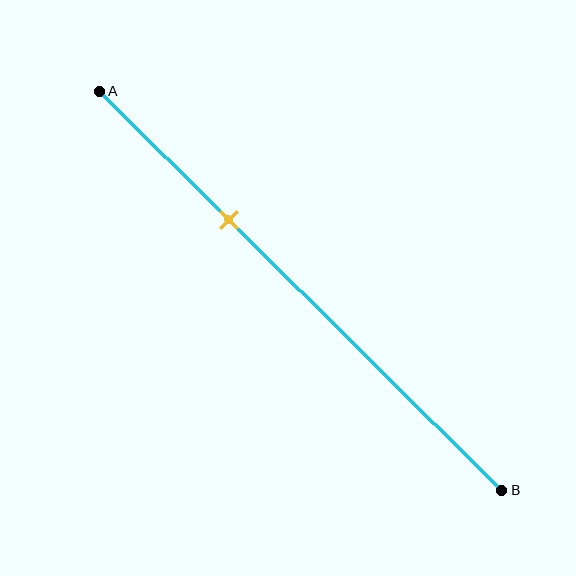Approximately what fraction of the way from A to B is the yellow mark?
The yellow mark is approximately 30% of the way from A to B.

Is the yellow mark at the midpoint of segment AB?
No, the mark is at about 30% from A, not at the 50% midpoint.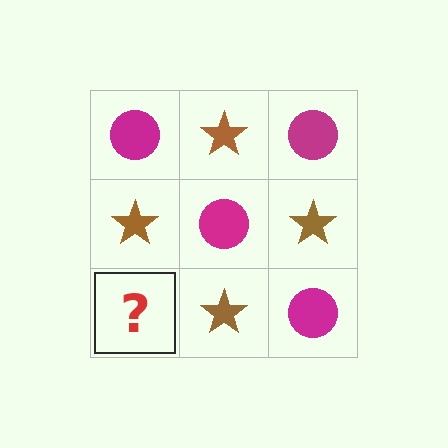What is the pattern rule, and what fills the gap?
The rule is that it alternates magenta circle and brown star in a checkerboard pattern. The gap should be filled with a magenta circle.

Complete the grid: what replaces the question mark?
The question mark should be replaced with a magenta circle.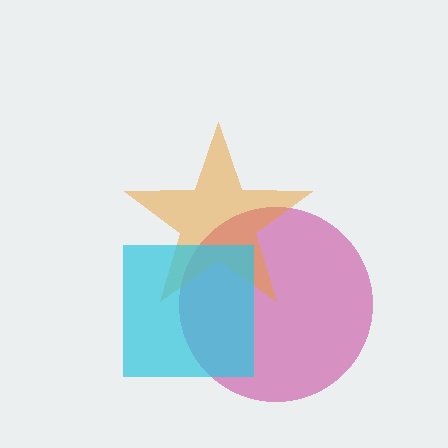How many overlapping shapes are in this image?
There are 3 overlapping shapes in the image.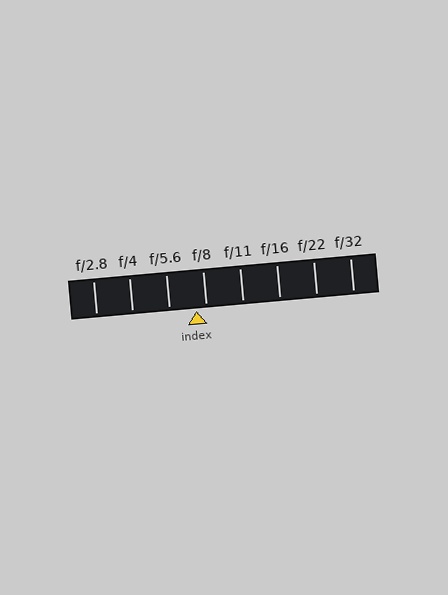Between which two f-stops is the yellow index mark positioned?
The index mark is between f/5.6 and f/8.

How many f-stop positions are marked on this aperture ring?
There are 8 f-stop positions marked.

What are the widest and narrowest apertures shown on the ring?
The widest aperture shown is f/2.8 and the narrowest is f/32.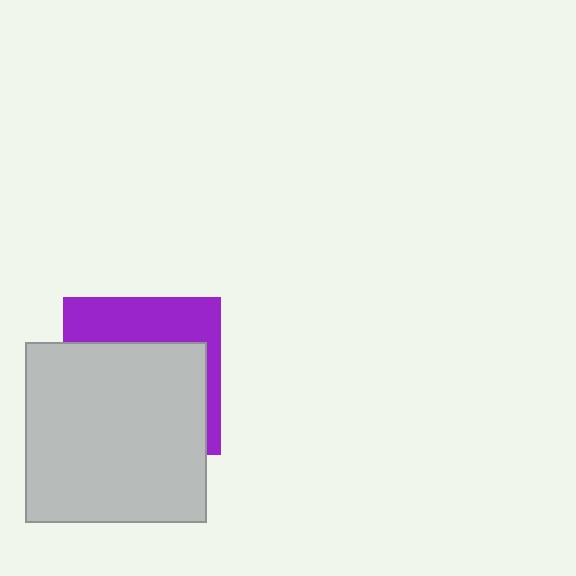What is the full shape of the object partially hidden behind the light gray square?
The partially hidden object is a purple square.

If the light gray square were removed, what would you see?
You would see the complete purple square.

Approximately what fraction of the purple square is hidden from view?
Roughly 66% of the purple square is hidden behind the light gray square.